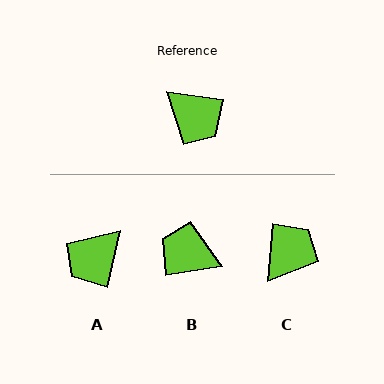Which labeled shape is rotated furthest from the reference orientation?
B, about 163 degrees away.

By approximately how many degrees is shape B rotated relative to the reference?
Approximately 163 degrees clockwise.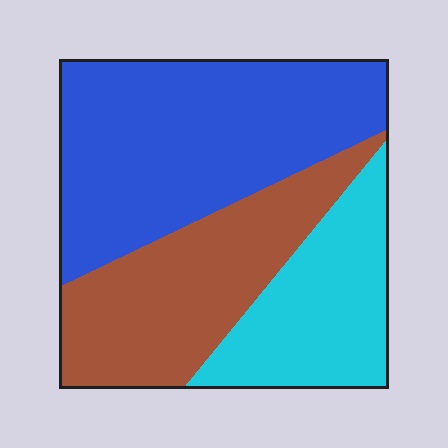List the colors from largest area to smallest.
From largest to smallest: blue, brown, cyan.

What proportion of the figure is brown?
Brown covers roughly 30% of the figure.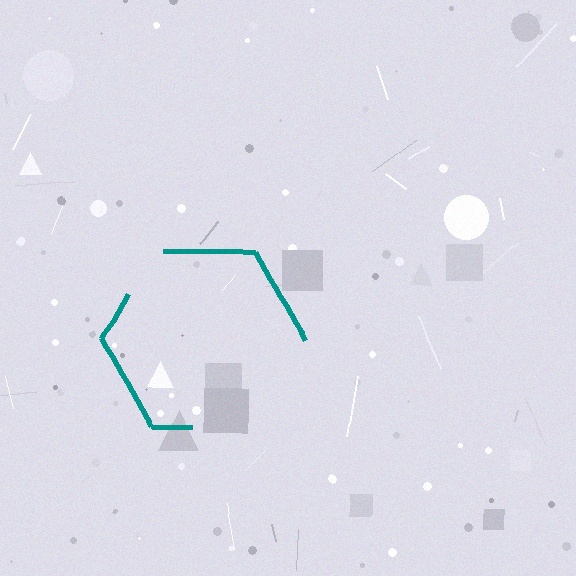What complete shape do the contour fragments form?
The contour fragments form a hexagon.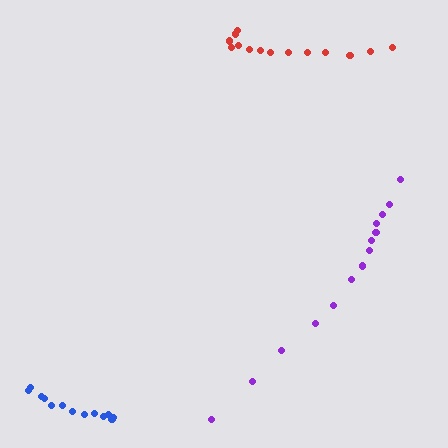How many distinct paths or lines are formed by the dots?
There are 3 distinct paths.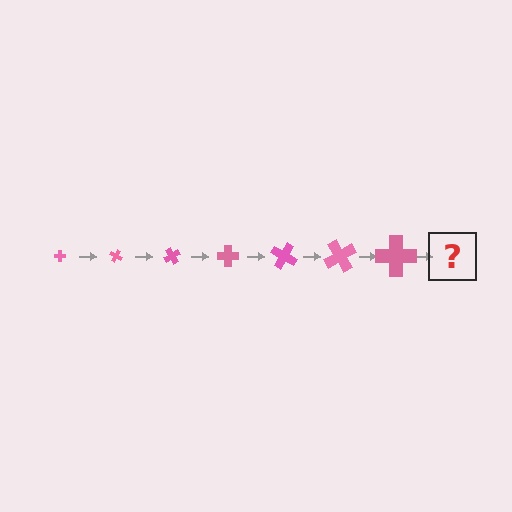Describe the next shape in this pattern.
It should be a cross, larger than the previous one and rotated 210 degrees from the start.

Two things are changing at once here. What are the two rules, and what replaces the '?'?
The two rules are that the cross grows larger each step and it rotates 30 degrees each step. The '?' should be a cross, larger than the previous one and rotated 210 degrees from the start.